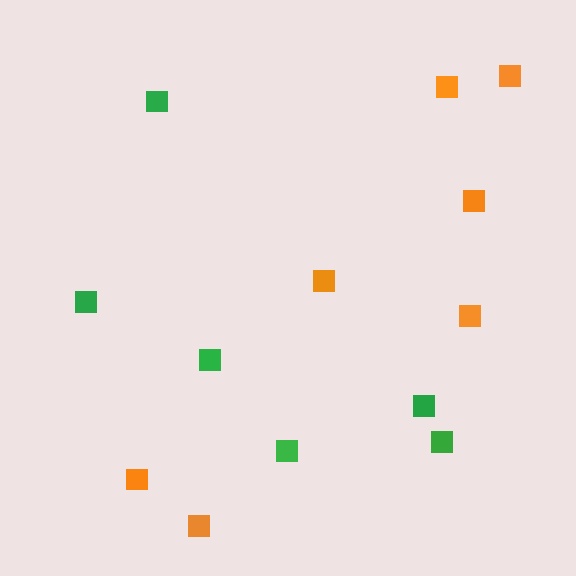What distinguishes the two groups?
There are 2 groups: one group of green squares (6) and one group of orange squares (7).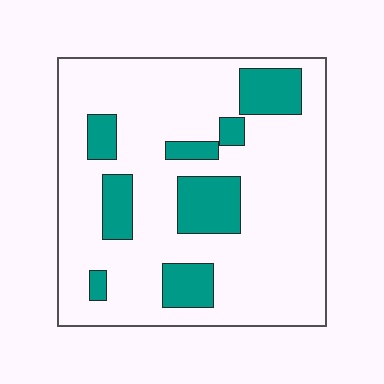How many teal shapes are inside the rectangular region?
8.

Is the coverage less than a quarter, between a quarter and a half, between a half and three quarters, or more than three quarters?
Less than a quarter.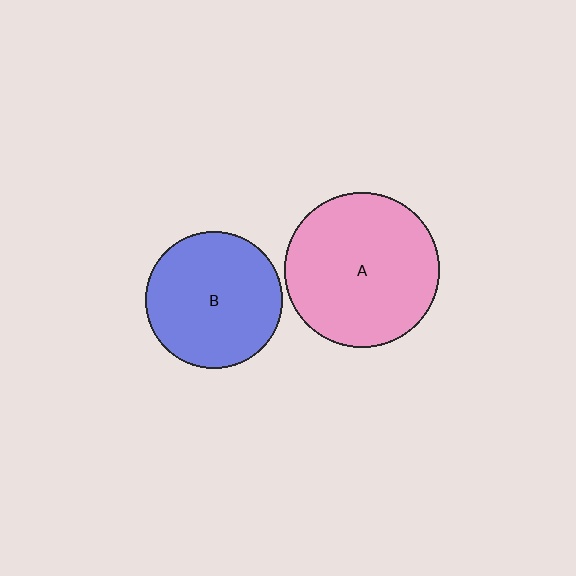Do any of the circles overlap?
No, none of the circles overlap.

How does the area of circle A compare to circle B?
Approximately 1.3 times.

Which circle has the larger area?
Circle A (pink).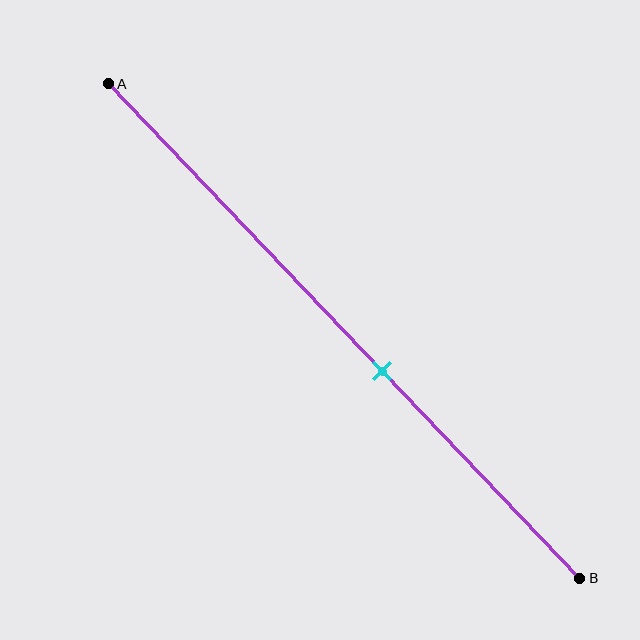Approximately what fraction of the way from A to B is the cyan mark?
The cyan mark is approximately 60% of the way from A to B.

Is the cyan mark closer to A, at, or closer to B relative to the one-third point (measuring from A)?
The cyan mark is closer to point B than the one-third point of segment AB.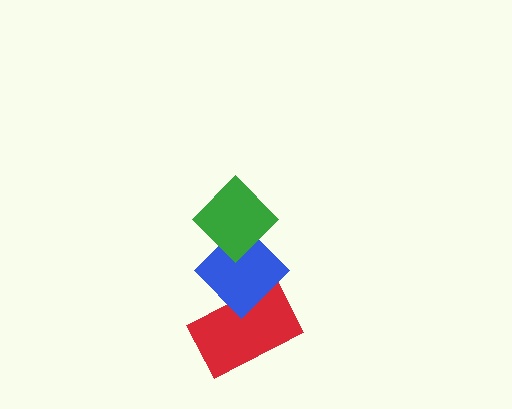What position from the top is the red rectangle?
The red rectangle is 3rd from the top.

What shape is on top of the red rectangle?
The blue diamond is on top of the red rectangle.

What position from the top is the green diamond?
The green diamond is 1st from the top.